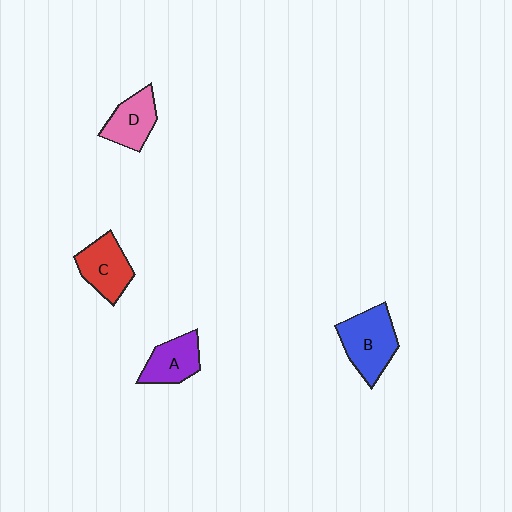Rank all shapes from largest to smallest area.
From largest to smallest: B (blue), C (red), A (purple), D (pink).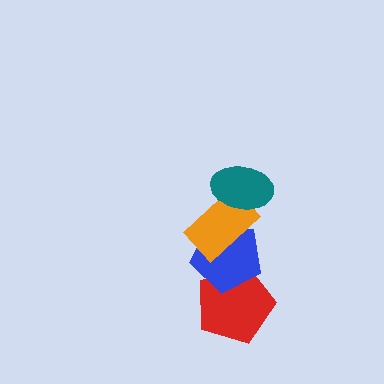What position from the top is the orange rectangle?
The orange rectangle is 2nd from the top.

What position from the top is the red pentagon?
The red pentagon is 4th from the top.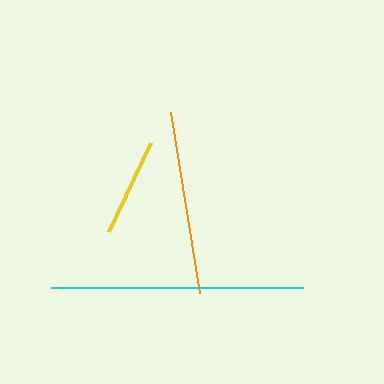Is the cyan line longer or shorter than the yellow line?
The cyan line is longer than the yellow line.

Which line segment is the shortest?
The yellow line is the shortest at approximately 98 pixels.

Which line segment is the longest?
The cyan line is the longest at approximately 252 pixels.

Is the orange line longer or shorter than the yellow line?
The orange line is longer than the yellow line.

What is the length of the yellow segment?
The yellow segment is approximately 98 pixels long.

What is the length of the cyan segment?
The cyan segment is approximately 252 pixels long.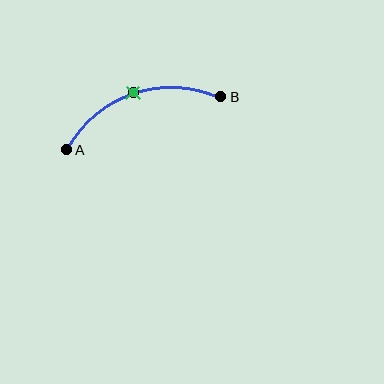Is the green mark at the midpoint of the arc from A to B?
Yes. The green mark lies on the arc at equal arc-length from both A and B — it is the arc midpoint.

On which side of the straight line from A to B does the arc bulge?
The arc bulges above the straight line connecting A and B.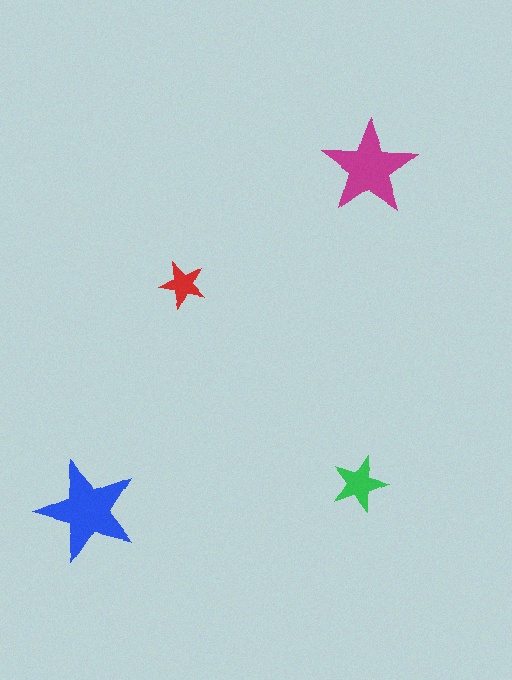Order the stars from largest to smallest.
the blue one, the magenta one, the green one, the red one.